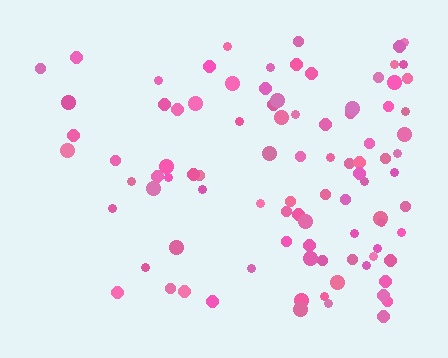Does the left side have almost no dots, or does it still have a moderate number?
Still a moderate number, just noticeably fewer than the right.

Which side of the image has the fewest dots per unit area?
The left.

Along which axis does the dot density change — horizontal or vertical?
Horizontal.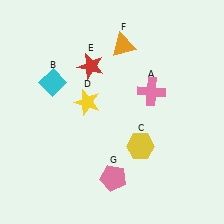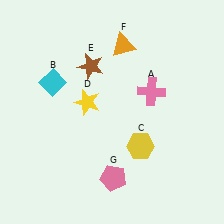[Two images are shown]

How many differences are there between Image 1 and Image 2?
There is 1 difference between the two images.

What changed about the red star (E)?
In Image 1, E is red. In Image 2, it changed to brown.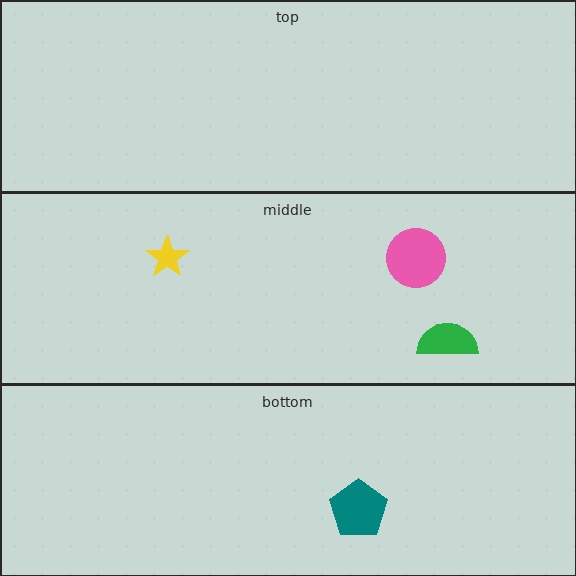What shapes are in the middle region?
The green semicircle, the pink circle, the yellow star.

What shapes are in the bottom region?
The teal pentagon.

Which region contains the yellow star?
The middle region.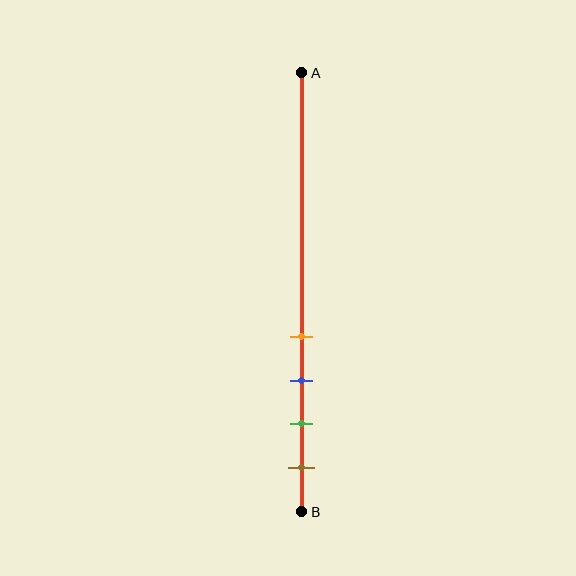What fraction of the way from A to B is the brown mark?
The brown mark is approximately 90% (0.9) of the way from A to B.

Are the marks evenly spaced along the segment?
Yes, the marks are approximately evenly spaced.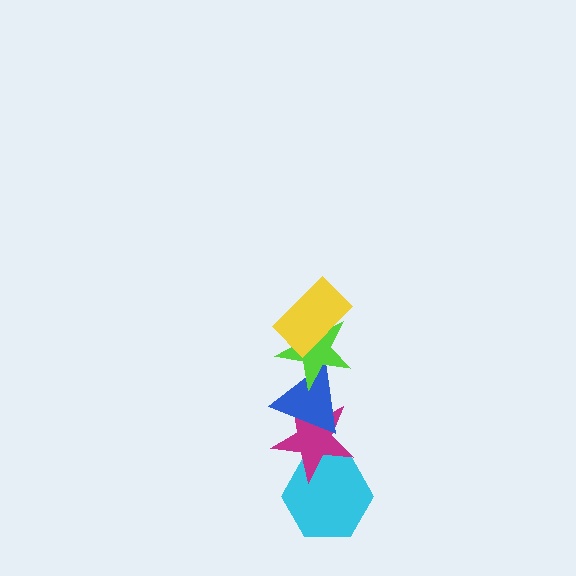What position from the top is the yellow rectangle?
The yellow rectangle is 1st from the top.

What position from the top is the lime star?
The lime star is 2nd from the top.